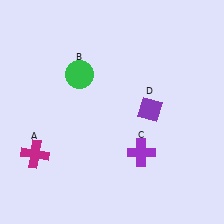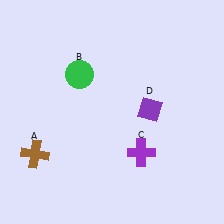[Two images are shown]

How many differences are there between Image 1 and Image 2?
There is 1 difference between the two images.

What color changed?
The cross (A) changed from magenta in Image 1 to brown in Image 2.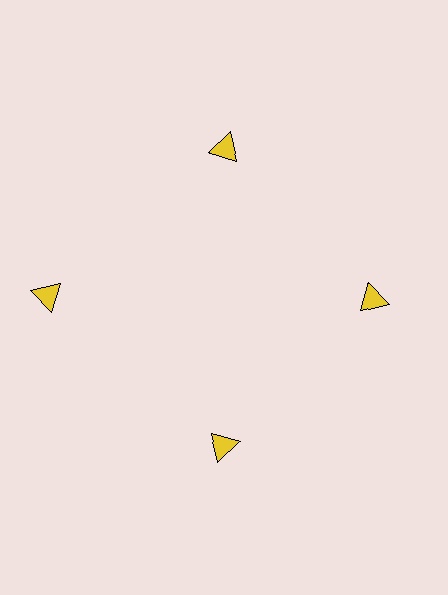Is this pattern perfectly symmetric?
No. The 4 yellow triangles are arranged in a ring, but one element near the 9 o'clock position is pushed outward from the center, breaking the 4-fold rotational symmetry.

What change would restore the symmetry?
The symmetry would be restored by moving it inward, back onto the ring so that all 4 triangles sit at equal angles and equal distance from the center.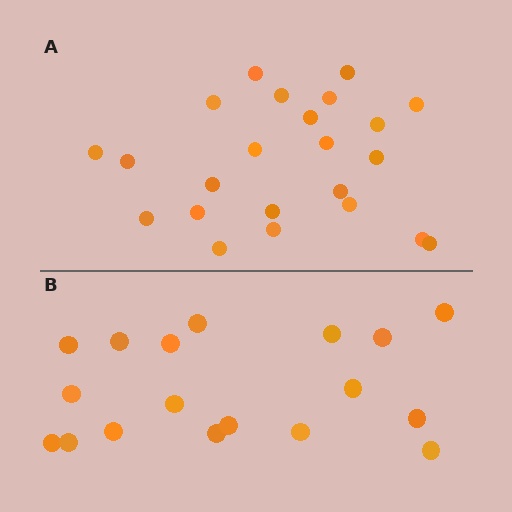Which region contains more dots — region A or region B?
Region A (the top region) has more dots.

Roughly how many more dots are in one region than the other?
Region A has about 5 more dots than region B.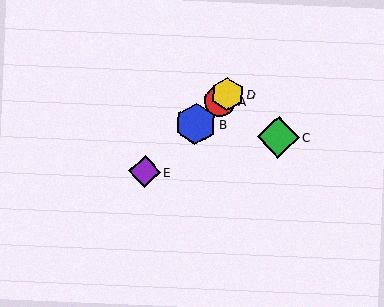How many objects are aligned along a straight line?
4 objects (A, B, D, E) are aligned along a straight line.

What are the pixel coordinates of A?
Object A is at (220, 101).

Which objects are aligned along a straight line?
Objects A, B, D, E are aligned along a straight line.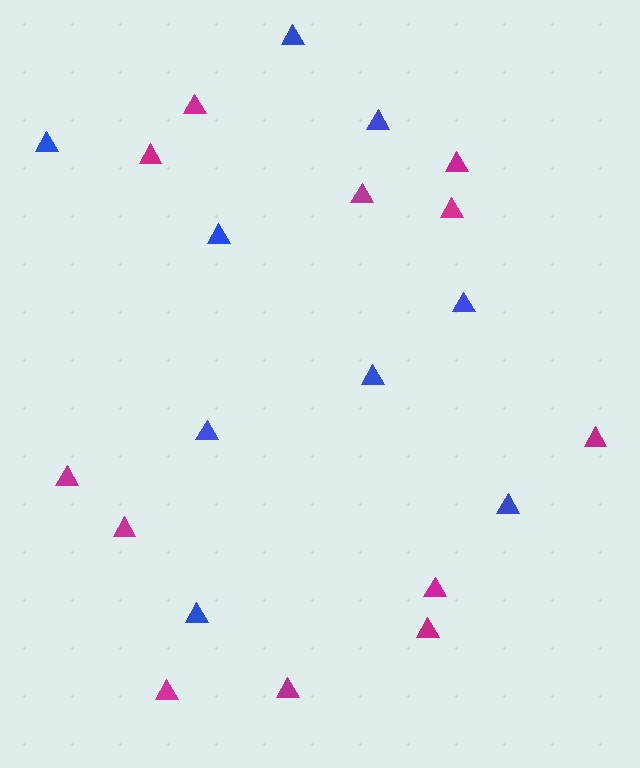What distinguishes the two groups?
There are 2 groups: one group of blue triangles (9) and one group of magenta triangles (12).